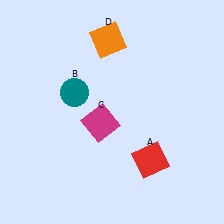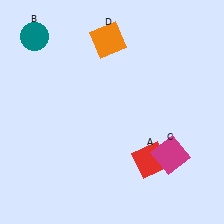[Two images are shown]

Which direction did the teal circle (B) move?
The teal circle (B) moved up.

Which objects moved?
The objects that moved are: the teal circle (B), the magenta square (C).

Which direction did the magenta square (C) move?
The magenta square (C) moved right.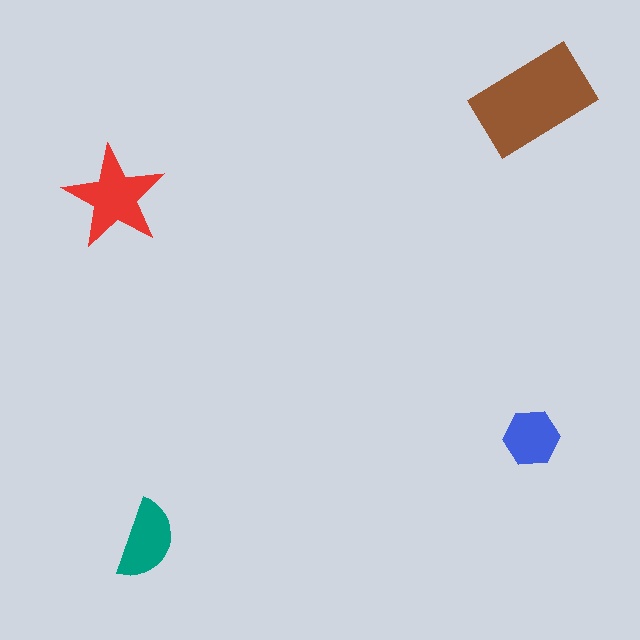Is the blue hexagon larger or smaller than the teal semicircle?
Smaller.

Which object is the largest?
The brown rectangle.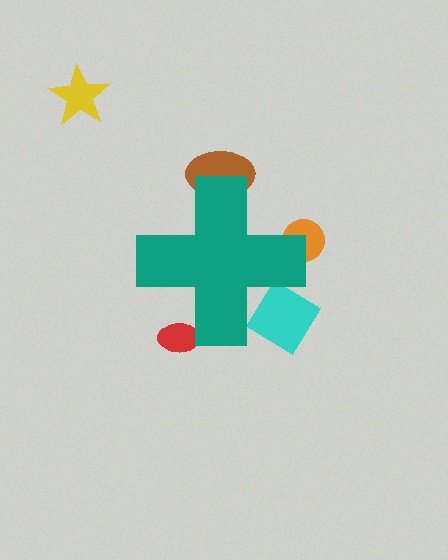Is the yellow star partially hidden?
No, the yellow star is fully visible.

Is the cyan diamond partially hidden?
Yes, the cyan diamond is partially hidden behind the teal cross.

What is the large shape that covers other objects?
A teal cross.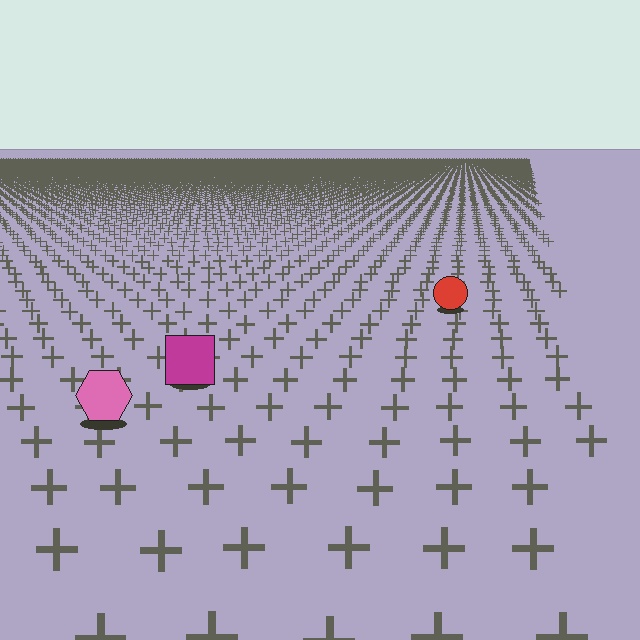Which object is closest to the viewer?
The pink hexagon is closest. The texture marks near it are larger and more spread out.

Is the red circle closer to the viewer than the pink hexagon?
No. The pink hexagon is closer — you can tell from the texture gradient: the ground texture is coarser near it.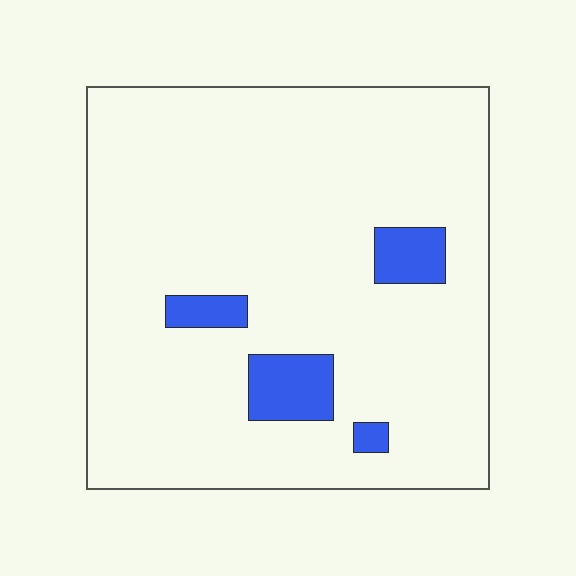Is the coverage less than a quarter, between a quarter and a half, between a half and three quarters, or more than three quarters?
Less than a quarter.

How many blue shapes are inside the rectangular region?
4.